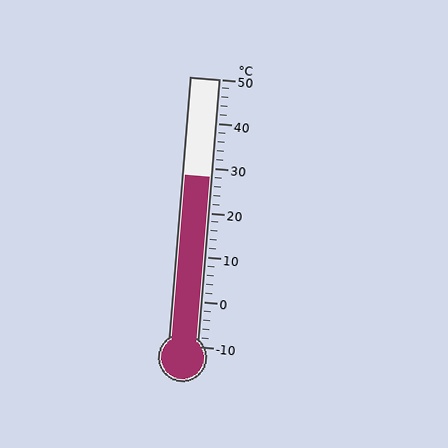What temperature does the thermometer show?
The thermometer shows approximately 28°C.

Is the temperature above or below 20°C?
The temperature is above 20°C.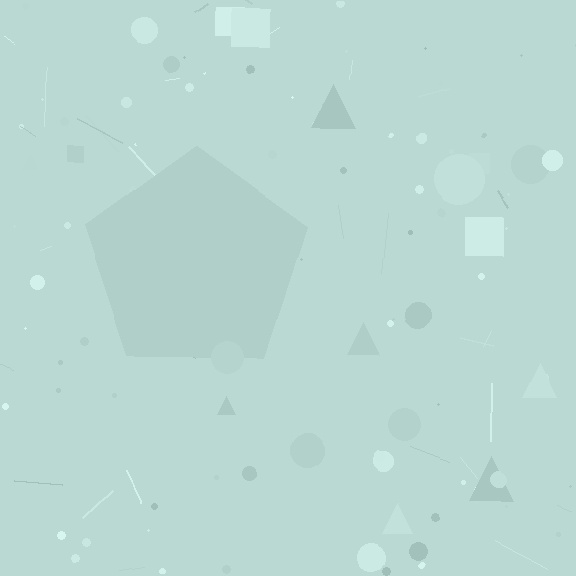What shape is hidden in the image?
A pentagon is hidden in the image.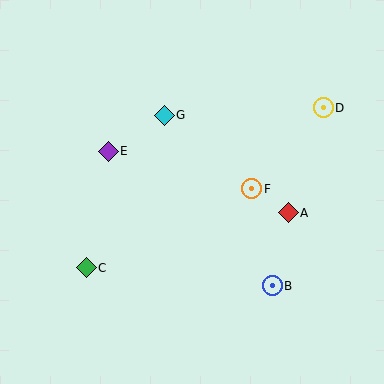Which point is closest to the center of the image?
Point F at (252, 189) is closest to the center.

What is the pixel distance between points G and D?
The distance between G and D is 159 pixels.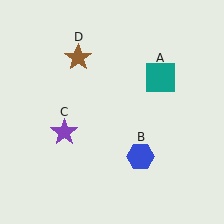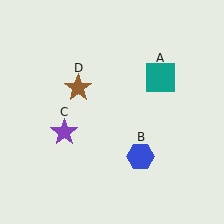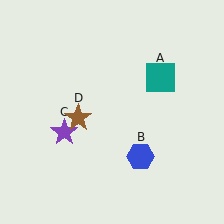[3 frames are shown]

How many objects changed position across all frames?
1 object changed position: brown star (object D).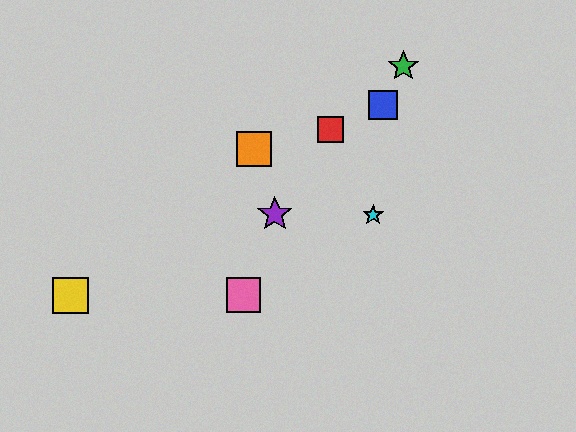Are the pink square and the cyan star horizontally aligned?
No, the pink square is at y≈295 and the cyan star is at y≈215.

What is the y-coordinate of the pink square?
The pink square is at y≈295.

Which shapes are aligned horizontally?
The yellow square, the pink square are aligned horizontally.